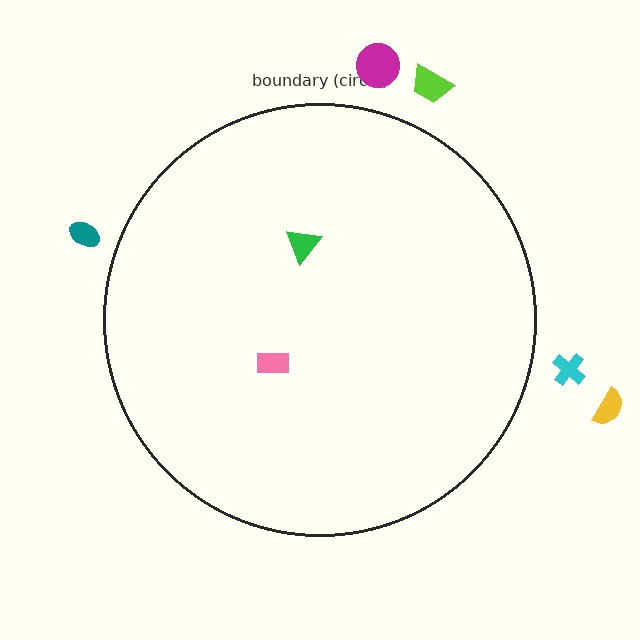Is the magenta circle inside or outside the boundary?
Outside.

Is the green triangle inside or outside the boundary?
Inside.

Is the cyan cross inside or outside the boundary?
Outside.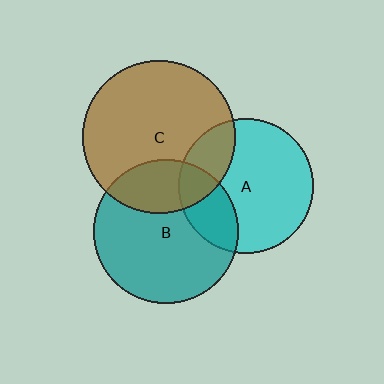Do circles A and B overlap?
Yes.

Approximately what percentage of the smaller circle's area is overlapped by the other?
Approximately 25%.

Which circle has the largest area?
Circle C (brown).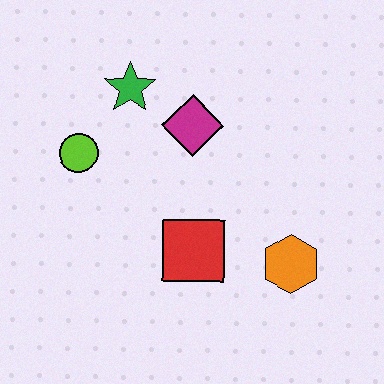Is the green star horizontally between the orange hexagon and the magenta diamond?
No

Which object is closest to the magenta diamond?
The green star is closest to the magenta diamond.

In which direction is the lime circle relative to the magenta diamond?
The lime circle is to the left of the magenta diamond.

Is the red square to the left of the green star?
No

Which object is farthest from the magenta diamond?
The orange hexagon is farthest from the magenta diamond.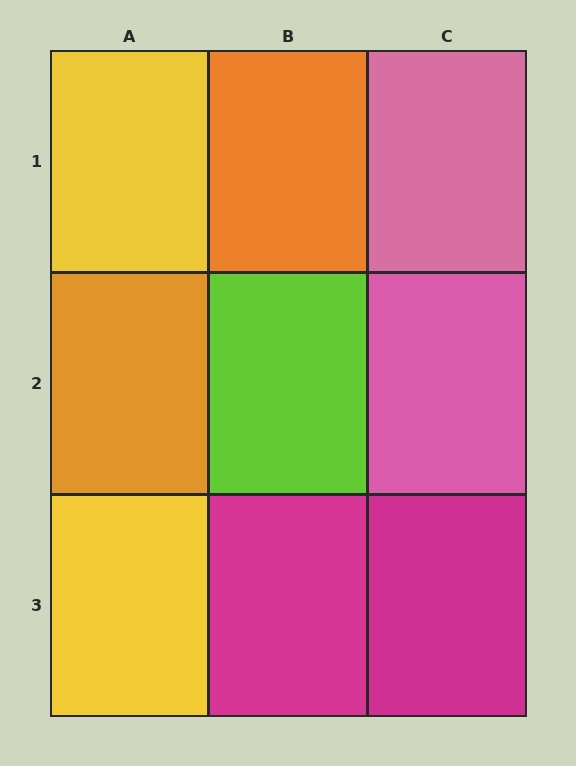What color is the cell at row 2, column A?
Orange.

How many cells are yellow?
2 cells are yellow.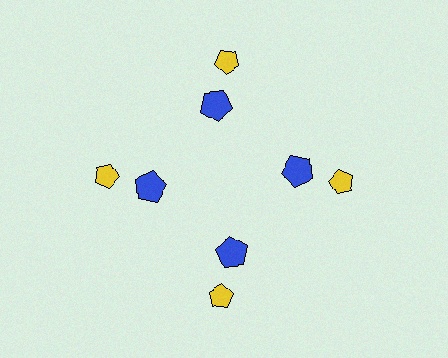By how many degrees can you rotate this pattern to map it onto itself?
The pattern maps onto itself every 90 degrees of rotation.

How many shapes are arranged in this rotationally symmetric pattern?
There are 8 shapes, arranged in 4 groups of 2.